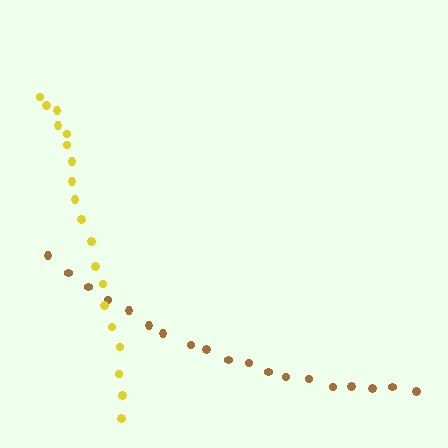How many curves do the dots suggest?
There are 2 distinct paths.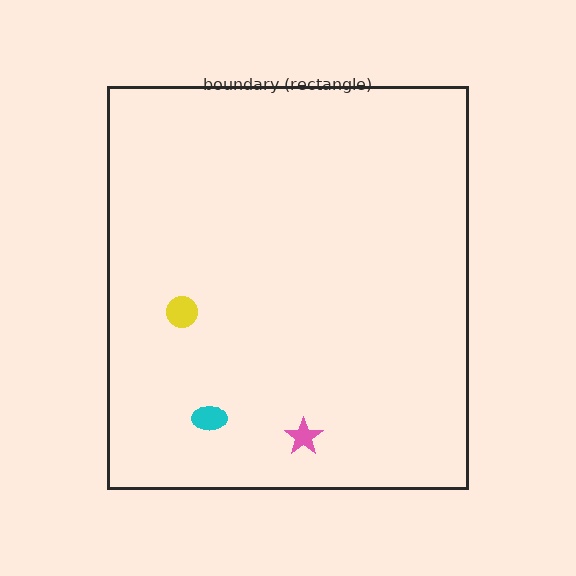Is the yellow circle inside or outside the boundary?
Inside.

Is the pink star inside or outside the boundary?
Inside.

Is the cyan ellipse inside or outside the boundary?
Inside.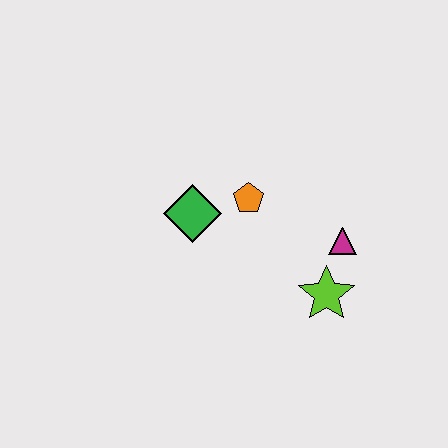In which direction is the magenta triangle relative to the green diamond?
The magenta triangle is to the right of the green diamond.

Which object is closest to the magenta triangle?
The lime star is closest to the magenta triangle.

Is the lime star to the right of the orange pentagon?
Yes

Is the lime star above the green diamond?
No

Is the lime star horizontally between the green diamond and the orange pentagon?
No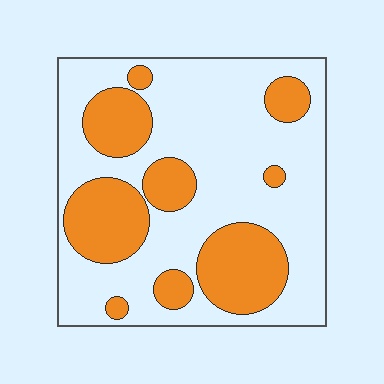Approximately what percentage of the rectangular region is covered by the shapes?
Approximately 30%.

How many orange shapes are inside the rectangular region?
9.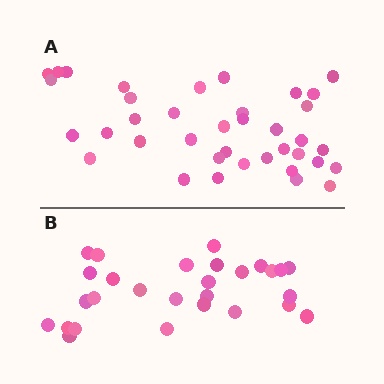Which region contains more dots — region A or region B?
Region A (the top region) has more dots.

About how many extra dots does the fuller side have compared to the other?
Region A has roughly 10 or so more dots than region B.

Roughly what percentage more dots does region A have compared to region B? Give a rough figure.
About 35% more.